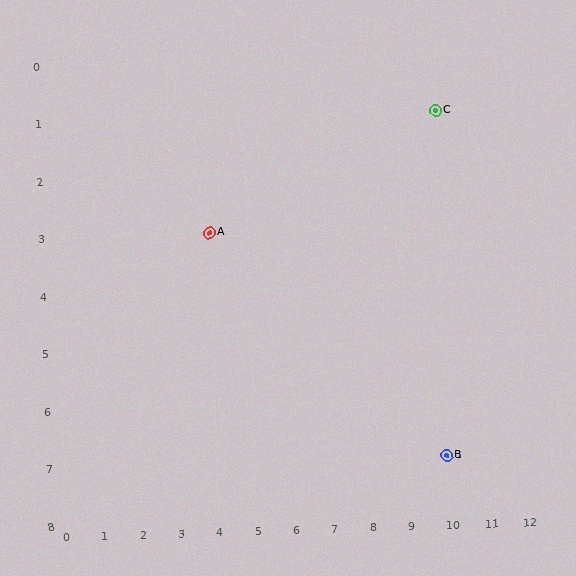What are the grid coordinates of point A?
Point A is at grid coordinates (4, 3).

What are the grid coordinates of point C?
Point C is at grid coordinates (10, 1).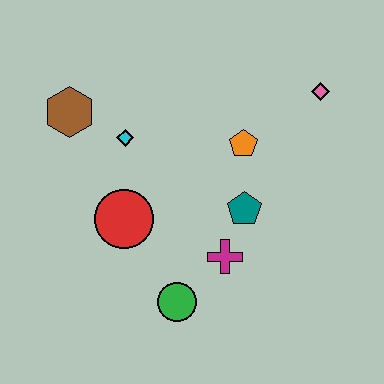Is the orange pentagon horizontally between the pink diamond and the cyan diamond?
Yes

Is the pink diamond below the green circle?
No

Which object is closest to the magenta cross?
The teal pentagon is closest to the magenta cross.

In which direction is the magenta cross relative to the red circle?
The magenta cross is to the right of the red circle.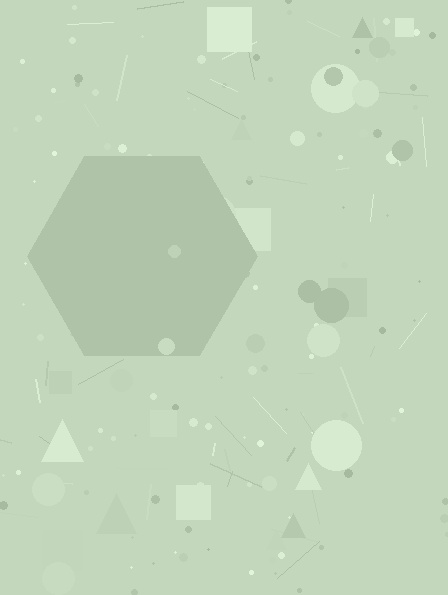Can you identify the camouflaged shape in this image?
The camouflaged shape is a hexagon.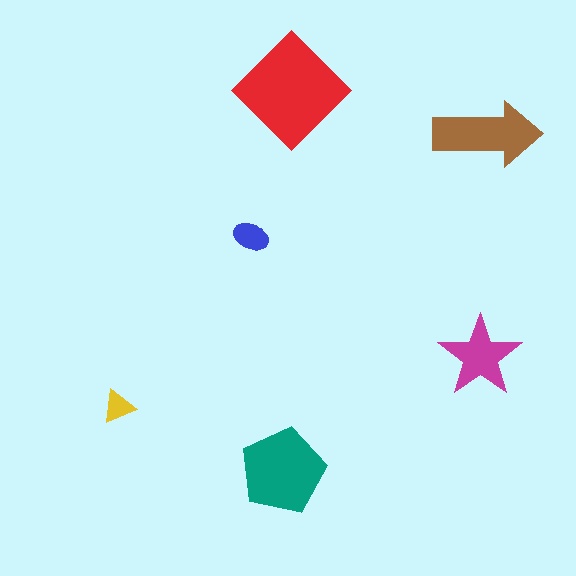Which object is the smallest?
The yellow triangle.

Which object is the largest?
The red diamond.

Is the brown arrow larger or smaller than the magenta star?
Larger.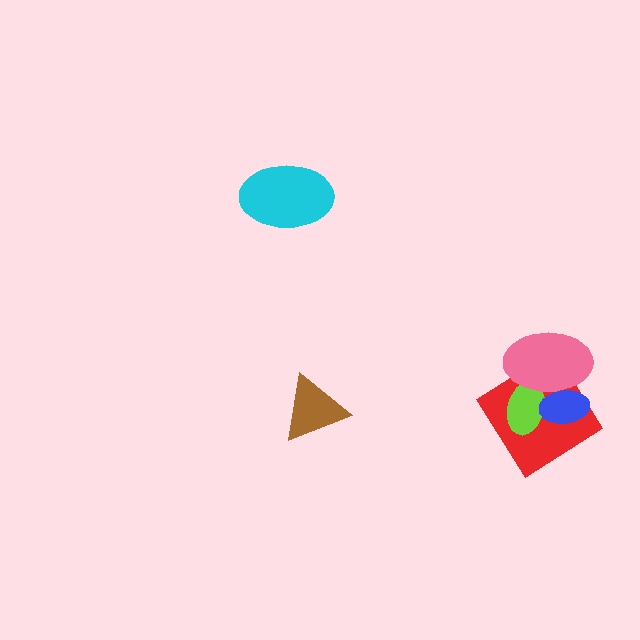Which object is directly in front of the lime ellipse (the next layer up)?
The blue ellipse is directly in front of the lime ellipse.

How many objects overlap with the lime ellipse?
3 objects overlap with the lime ellipse.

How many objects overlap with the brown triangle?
0 objects overlap with the brown triangle.